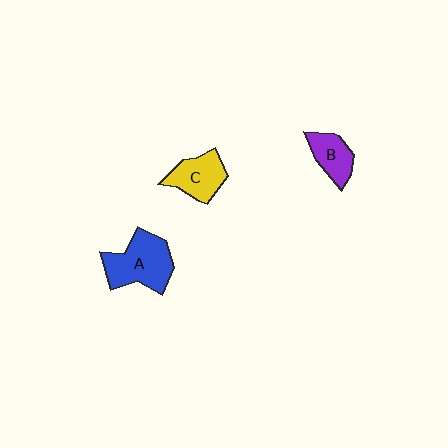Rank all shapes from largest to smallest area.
From largest to smallest: A (blue), C (yellow), B (purple).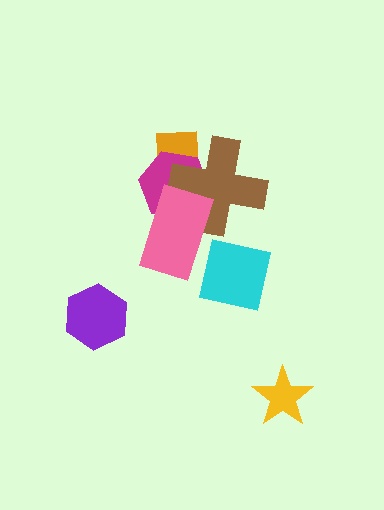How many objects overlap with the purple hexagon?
0 objects overlap with the purple hexagon.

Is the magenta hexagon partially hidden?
Yes, it is partially covered by another shape.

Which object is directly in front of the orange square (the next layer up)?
The magenta hexagon is directly in front of the orange square.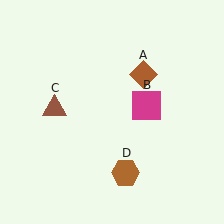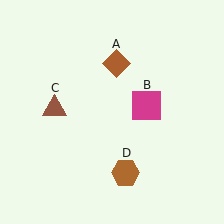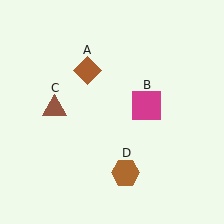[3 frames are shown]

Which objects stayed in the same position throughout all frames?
Magenta square (object B) and brown triangle (object C) and brown hexagon (object D) remained stationary.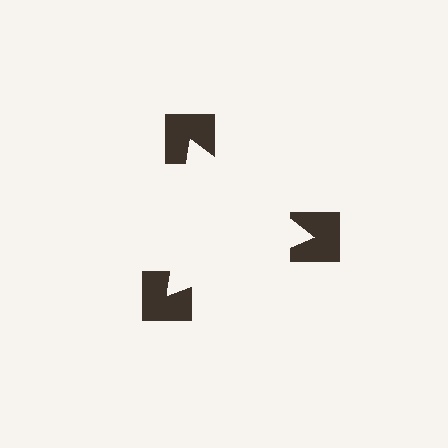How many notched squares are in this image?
There are 3 — one at each vertex of the illusory triangle.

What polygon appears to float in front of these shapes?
An illusory triangle — its edges are inferred from the aligned wedge cuts in the notched squares, not physically drawn.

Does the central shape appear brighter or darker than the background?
It typically appears slightly brighter than the background, even though no actual brightness change is drawn.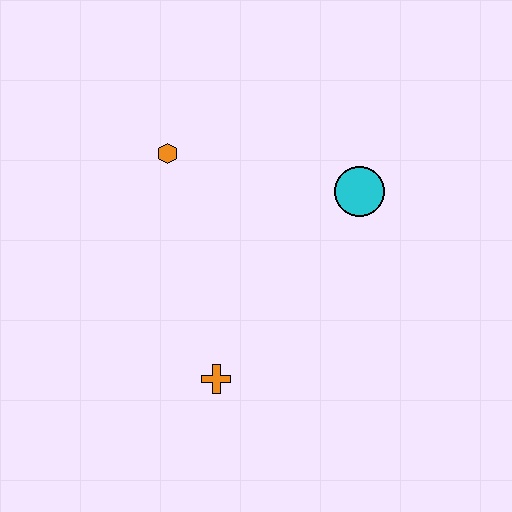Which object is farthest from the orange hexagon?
The orange cross is farthest from the orange hexagon.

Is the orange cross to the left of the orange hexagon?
No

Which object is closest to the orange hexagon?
The cyan circle is closest to the orange hexagon.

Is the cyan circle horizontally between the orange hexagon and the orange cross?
No